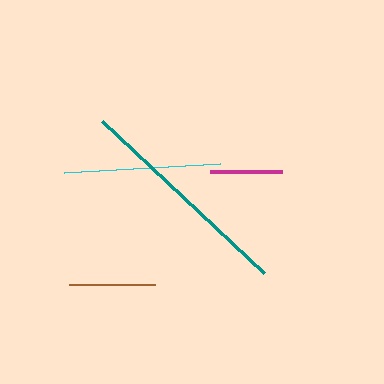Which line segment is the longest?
The teal line is the longest at approximately 222 pixels.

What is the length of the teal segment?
The teal segment is approximately 222 pixels long.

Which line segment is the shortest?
The magenta line is the shortest at approximately 72 pixels.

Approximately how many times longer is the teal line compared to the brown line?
The teal line is approximately 2.6 times the length of the brown line.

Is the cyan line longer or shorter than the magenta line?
The cyan line is longer than the magenta line.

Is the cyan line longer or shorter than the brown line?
The cyan line is longer than the brown line.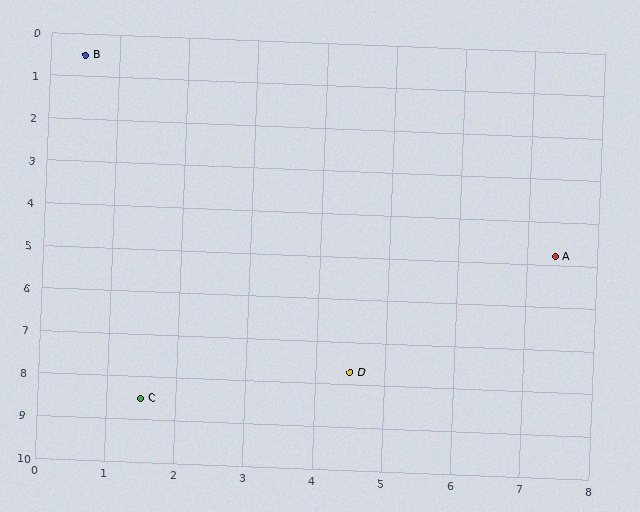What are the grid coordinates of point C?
Point C is at approximately (1.5, 8.5).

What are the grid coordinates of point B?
Point B is at approximately (0.5, 0.5).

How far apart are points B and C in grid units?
Points B and C are about 8.1 grid units apart.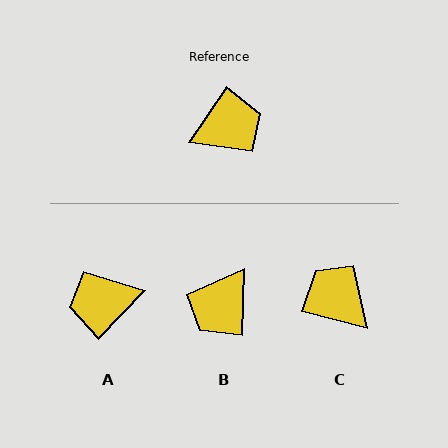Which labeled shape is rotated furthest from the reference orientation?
A, about 170 degrees away.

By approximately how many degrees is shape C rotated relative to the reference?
Approximately 109 degrees counter-clockwise.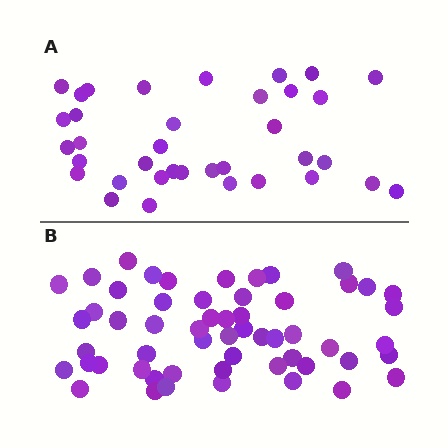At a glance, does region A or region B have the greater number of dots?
Region B (the bottom region) has more dots.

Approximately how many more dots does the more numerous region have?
Region B has approximately 20 more dots than region A.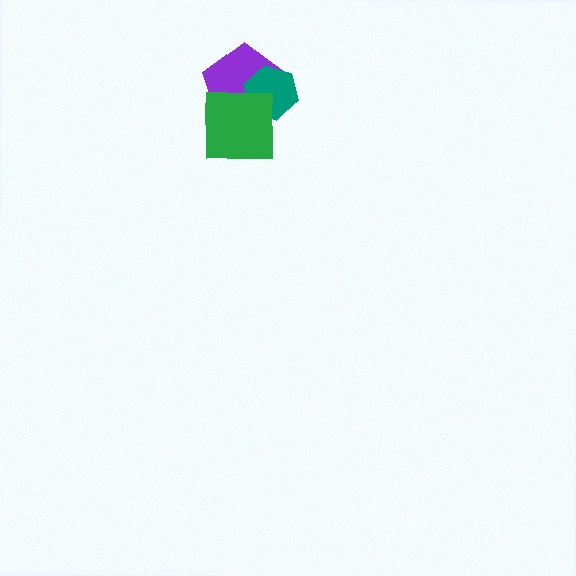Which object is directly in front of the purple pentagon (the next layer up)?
The teal hexagon is directly in front of the purple pentagon.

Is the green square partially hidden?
No, no other shape covers it.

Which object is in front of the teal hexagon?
The green square is in front of the teal hexagon.